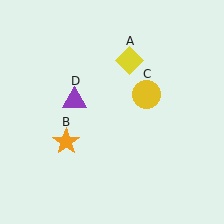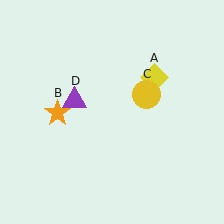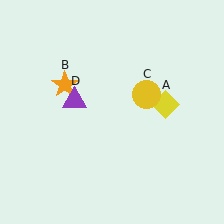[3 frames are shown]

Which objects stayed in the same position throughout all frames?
Yellow circle (object C) and purple triangle (object D) remained stationary.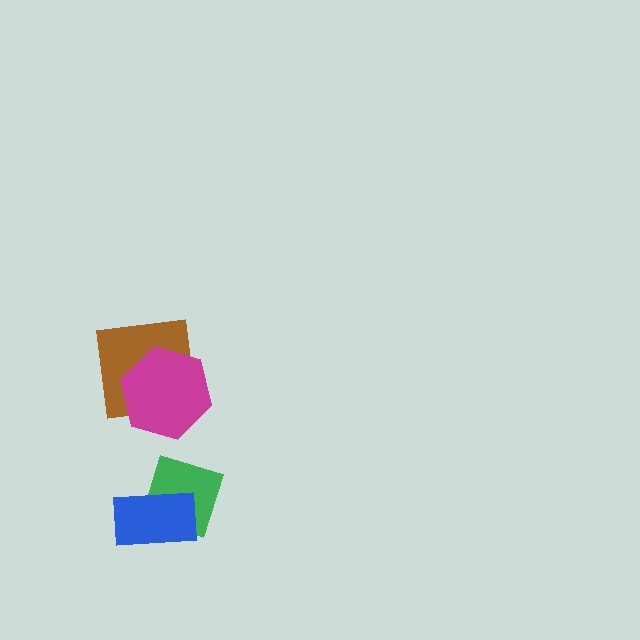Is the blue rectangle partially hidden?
No, no other shape covers it.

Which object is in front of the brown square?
The magenta hexagon is in front of the brown square.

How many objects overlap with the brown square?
1 object overlaps with the brown square.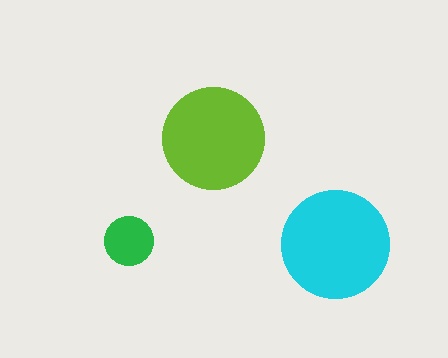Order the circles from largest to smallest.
the cyan one, the lime one, the green one.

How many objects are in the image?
There are 3 objects in the image.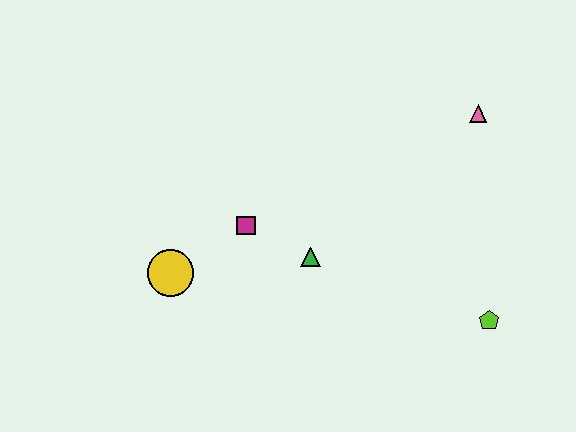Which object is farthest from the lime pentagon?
The yellow circle is farthest from the lime pentagon.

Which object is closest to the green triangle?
The magenta square is closest to the green triangle.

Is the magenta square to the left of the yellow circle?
No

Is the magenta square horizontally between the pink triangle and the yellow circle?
Yes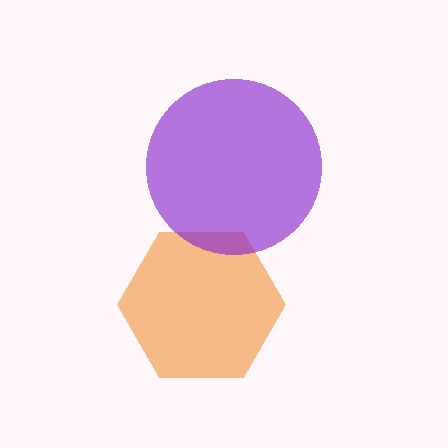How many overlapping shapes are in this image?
There are 2 overlapping shapes in the image.